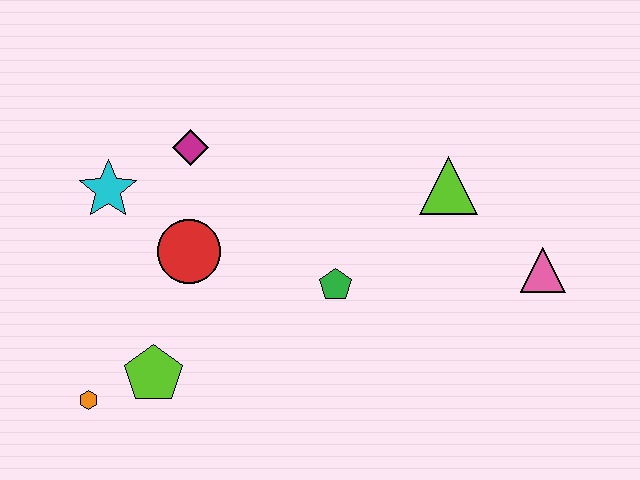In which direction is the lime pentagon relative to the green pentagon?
The lime pentagon is to the left of the green pentagon.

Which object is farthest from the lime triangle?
The orange hexagon is farthest from the lime triangle.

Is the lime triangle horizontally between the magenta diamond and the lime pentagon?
No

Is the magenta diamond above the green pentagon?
Yes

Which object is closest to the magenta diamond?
The cyan star is closest to the magenta diamond.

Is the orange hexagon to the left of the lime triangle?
Yes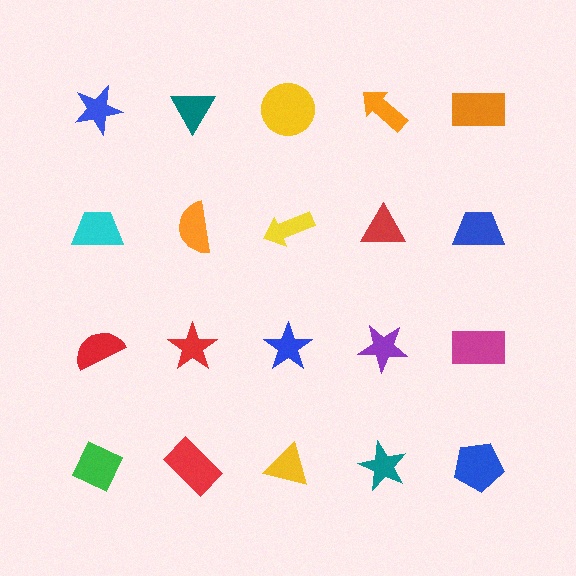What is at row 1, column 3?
A yellow circle.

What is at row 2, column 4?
A red triangle.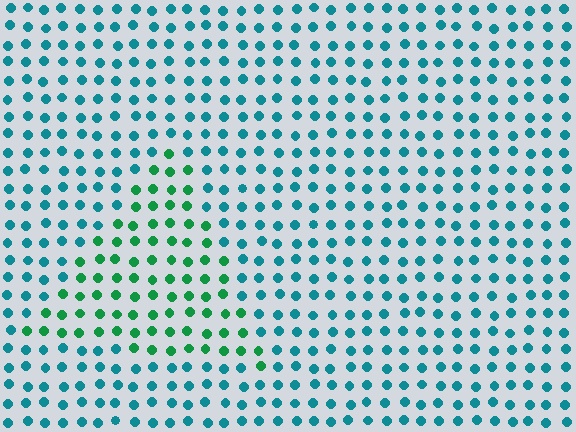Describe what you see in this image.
The image is filled with small teal elements in a uniform arrangement. A triangle-shaped region is visible where the elements are tinted to a slightly different hue, forming a subtle color boundary.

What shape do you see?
I see a triangle.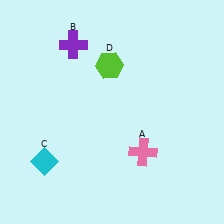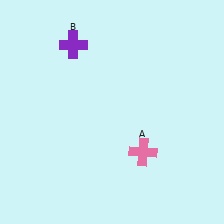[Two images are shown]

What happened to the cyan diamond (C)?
The cyan diamond (C) was removed in Image 2. It was in the bottom-left area of Image 1.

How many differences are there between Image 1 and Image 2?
There are 2 differences between the two images.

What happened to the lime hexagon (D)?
The lime hexagon (D) was removed in Image 2. It was in the top-left area of Image 1.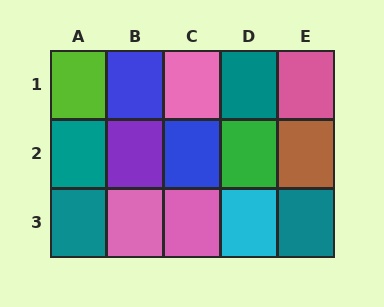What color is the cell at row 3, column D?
Cyan.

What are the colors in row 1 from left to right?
Lime, blue, pink, teal, pink.